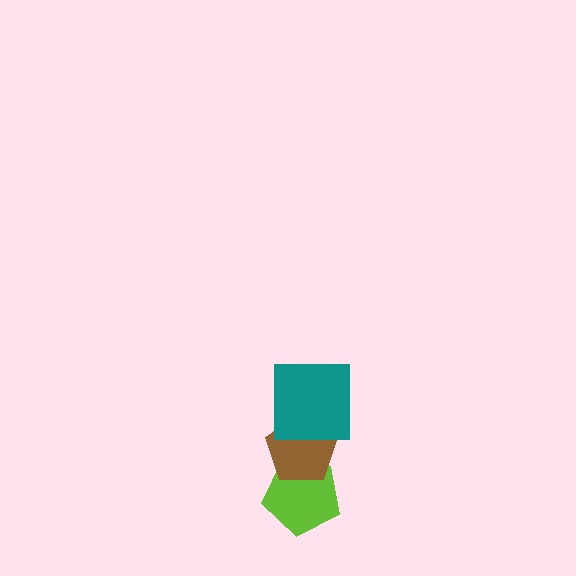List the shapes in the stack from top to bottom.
From top to bottom: the teal square, the brown pentagon, the lime pentagon.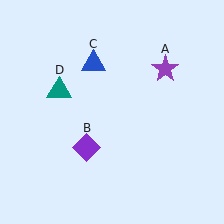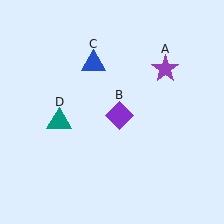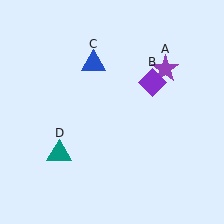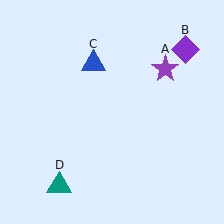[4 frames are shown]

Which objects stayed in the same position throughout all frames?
Purple star (object A) and blue triangle (object C) remained stationary.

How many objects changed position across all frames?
2 objects changed position: purple diamond (object B), teal triangle (object D).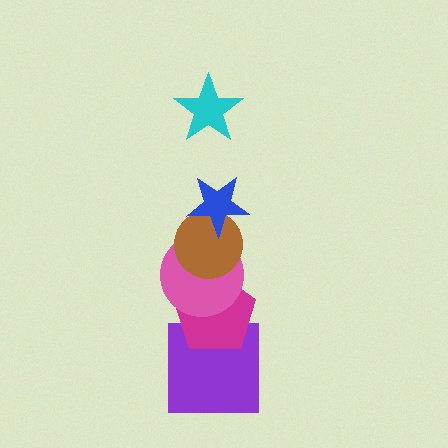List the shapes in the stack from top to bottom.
From top to bottom: the cyan star, the blue star, the brown circle, the pink circle, the magenta pentagon, the purple square.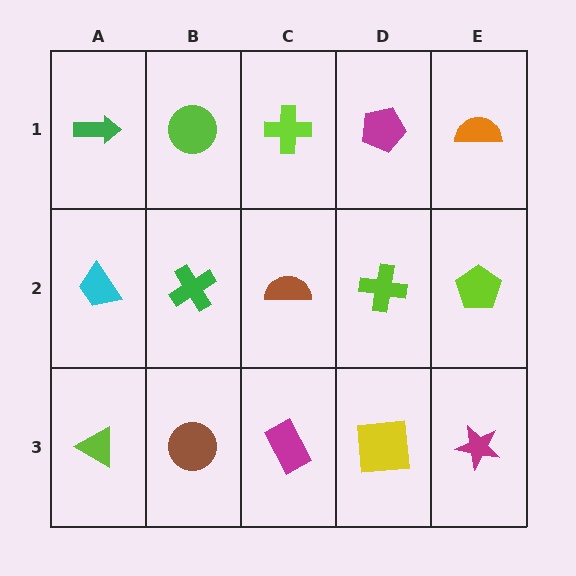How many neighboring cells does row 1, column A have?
2.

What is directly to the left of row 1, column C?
A lime circle.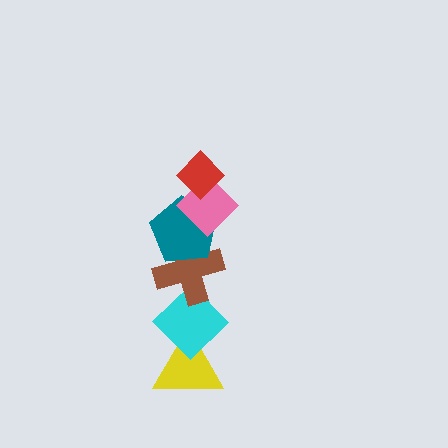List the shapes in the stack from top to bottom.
From top to bottom: the red diamond, the pink diamond, the teal pentagon, the brown cross, the cyan diamond, the yellow triangle.